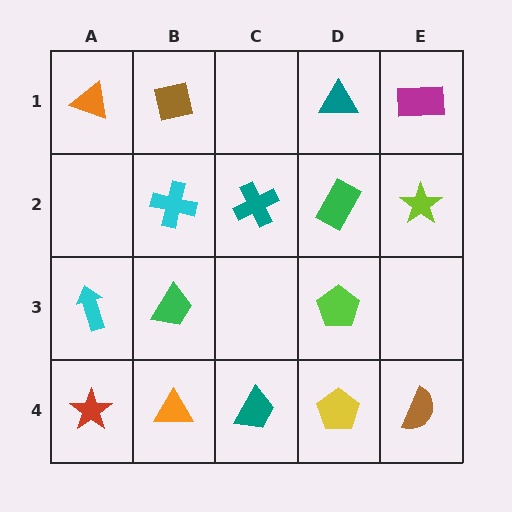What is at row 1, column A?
An orange triangle.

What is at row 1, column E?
A magenta rectangle.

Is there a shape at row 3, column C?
No, that cell is empty.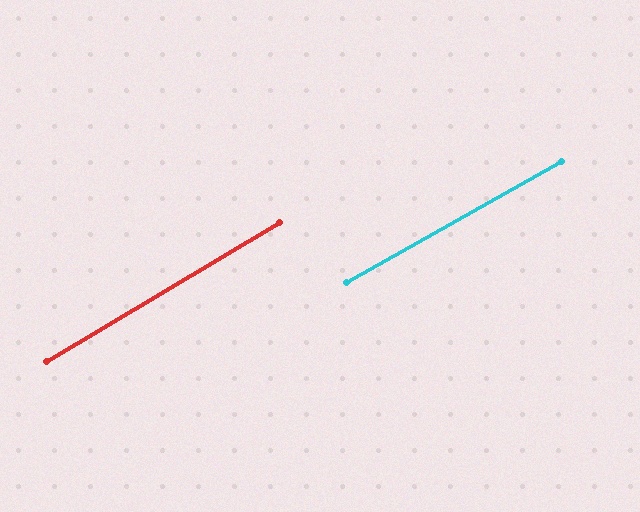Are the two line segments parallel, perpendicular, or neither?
Parallel — their directions differ by only 1.6°.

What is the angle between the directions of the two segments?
Approximately 2 degrees.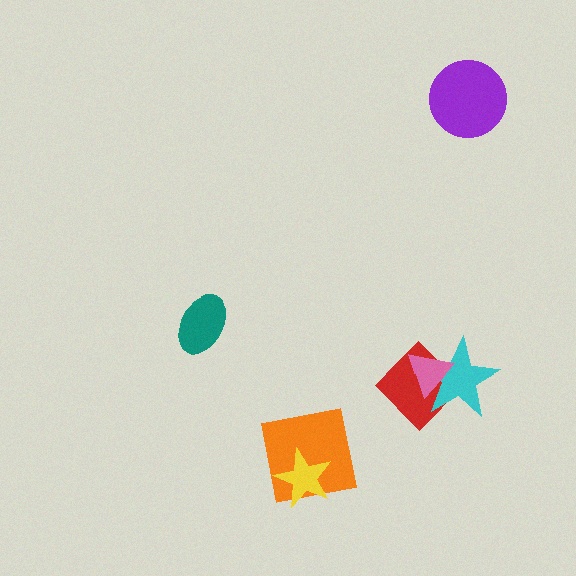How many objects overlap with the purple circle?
0 objects overlap with the purple circle.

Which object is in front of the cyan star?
The pink triangle is in front of the cyan star.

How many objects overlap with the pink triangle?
2 objects overlap with the pink triangle.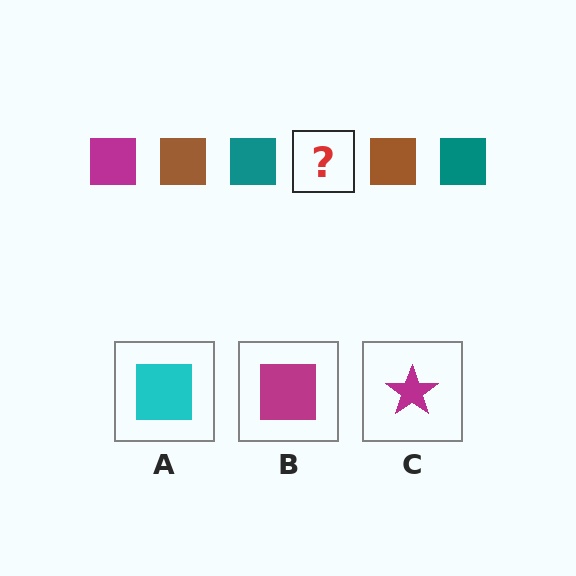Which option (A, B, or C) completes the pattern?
B.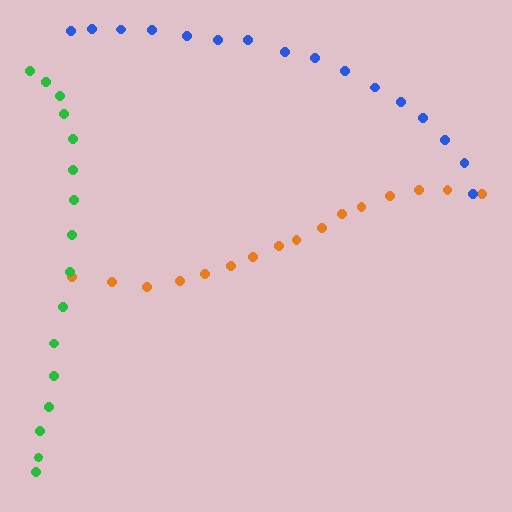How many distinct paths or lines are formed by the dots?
There are 3 distinct paths.